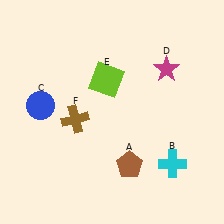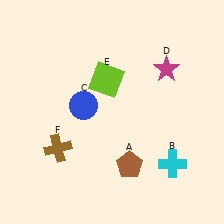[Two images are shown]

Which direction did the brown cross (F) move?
The brown cross (F) moved down.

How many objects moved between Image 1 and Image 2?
2 objects moved between the two images.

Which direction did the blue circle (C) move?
The blue circle (C) moved right.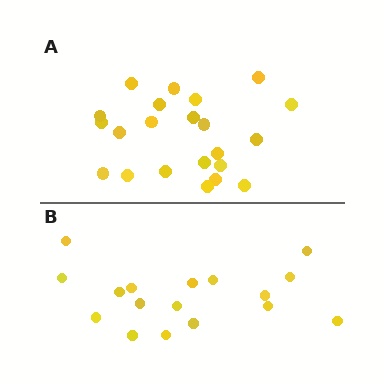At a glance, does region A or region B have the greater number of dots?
Region A (the top region) has more dots.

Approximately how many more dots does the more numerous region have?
Region A has about 5 more dots than region B.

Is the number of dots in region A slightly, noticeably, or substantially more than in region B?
Region A has noticeably more, but not dramatically so. The ratio is roughly 1.3 to 1.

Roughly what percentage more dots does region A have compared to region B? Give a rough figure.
About 30% more.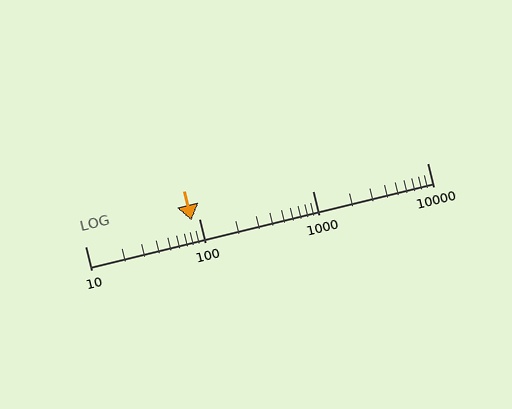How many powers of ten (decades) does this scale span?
The scale spans 3 decades, from 10 to 10000.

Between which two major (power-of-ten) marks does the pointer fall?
The pointer is between 10 and 100.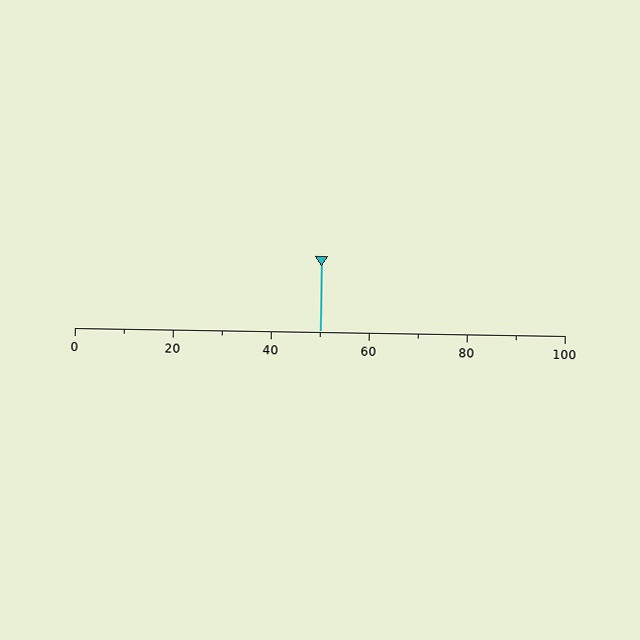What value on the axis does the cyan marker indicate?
The marker indicates approximately 50.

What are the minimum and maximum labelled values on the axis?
The axis runs from 0 to 100.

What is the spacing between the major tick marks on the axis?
The major ticks are spaced 20 apart.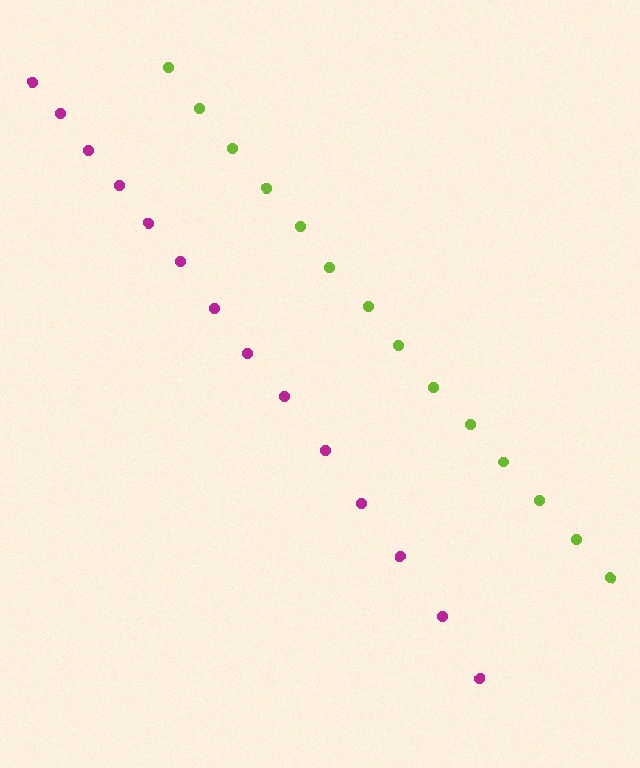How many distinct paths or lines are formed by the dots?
There are 2 distinct paths.